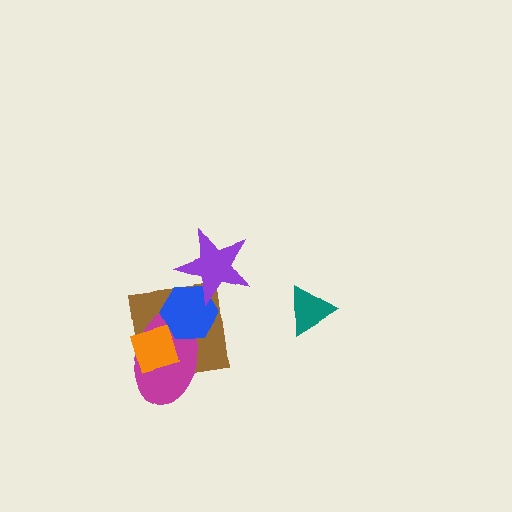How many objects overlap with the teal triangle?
0 objects overlap with the teal triangle.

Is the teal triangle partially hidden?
No, no other shape covers it.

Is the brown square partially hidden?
Yes, it is partially covered by another shape.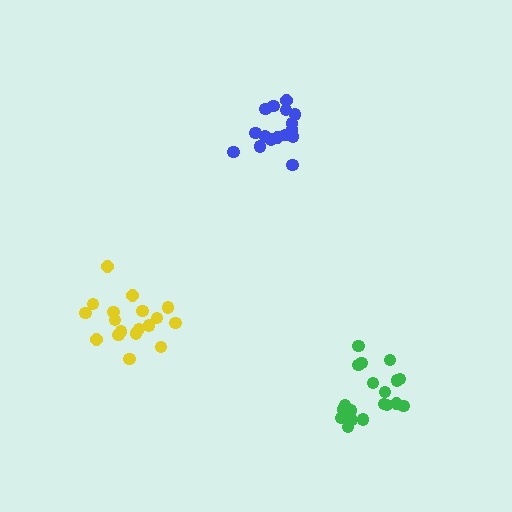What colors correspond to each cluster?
The clusters are colored: yellow, blue, green.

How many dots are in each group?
Group 1: 18 dots, Group 2: 16 dots, Group 3: 20 dots (54 total).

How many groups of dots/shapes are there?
There are 3 groups.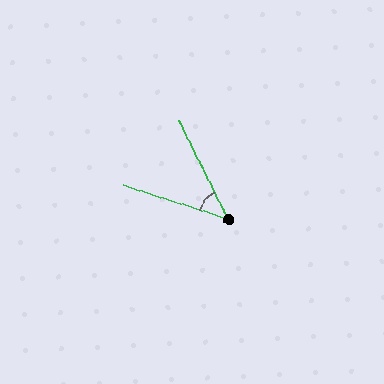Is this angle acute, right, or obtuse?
It is acute.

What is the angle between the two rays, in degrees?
Approximately 45 degrees.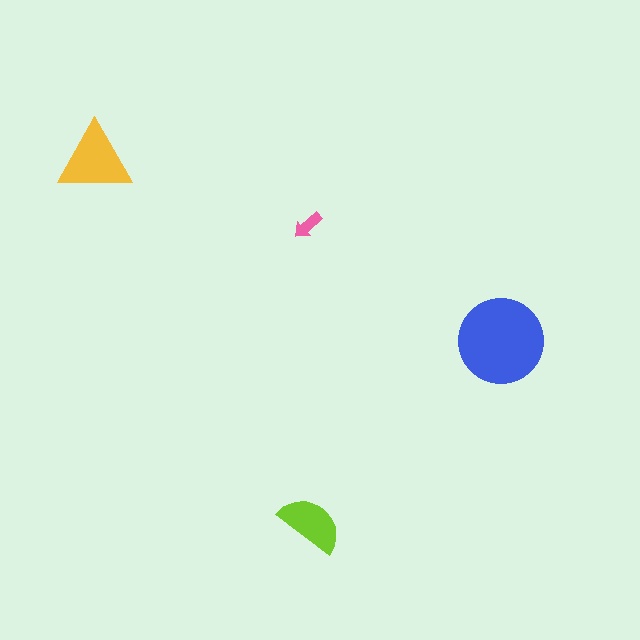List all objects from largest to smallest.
The blue circle, the yellow triangle, the lime semicircle, the pink arrow.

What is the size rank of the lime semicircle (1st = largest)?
3rd.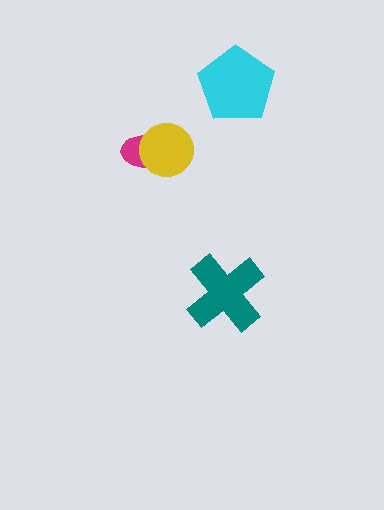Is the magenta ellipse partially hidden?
Yes, it is partially covered by another shape.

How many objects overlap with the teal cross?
0 objects overlap with the teal cross.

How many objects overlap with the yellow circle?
1 object overlaps with the yellow circle.